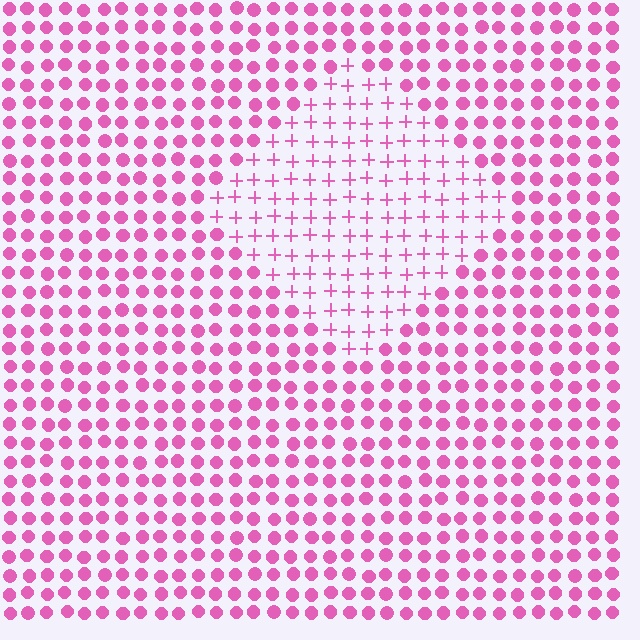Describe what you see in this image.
The image is filled with small pink elements arranged in a uniform grid. A diamond-shaped region contains plus signs, while the surrounding area contains circles. The boundary is defined purely by the change in element shape.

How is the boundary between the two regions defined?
The boundary is defined by a change in element shape: plus signs inside vs. circles outside. All elements share the same color and spacing.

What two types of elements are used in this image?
The image uses plus signs inside the diamond region and circles outside it.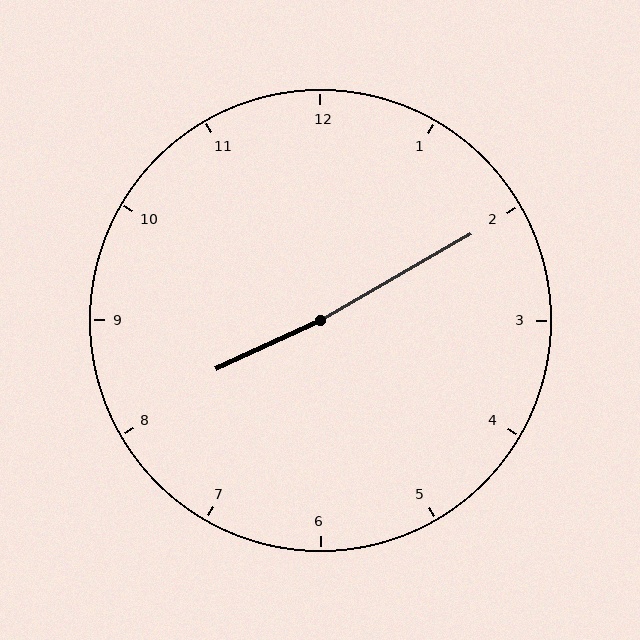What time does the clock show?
8:10.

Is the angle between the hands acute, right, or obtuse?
It is obtuse.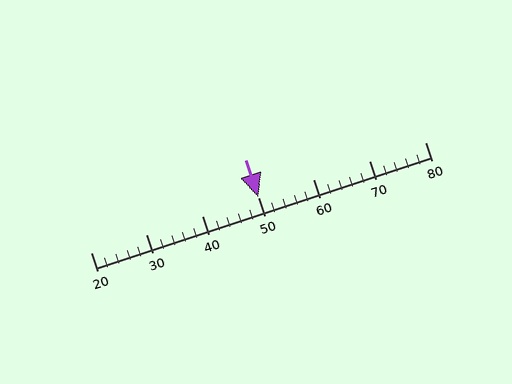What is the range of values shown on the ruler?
The ruler shows values from 20 to 80.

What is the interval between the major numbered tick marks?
The major tick marks are spaced 10 units apart.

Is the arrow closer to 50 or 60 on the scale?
The arrow is closer to 50.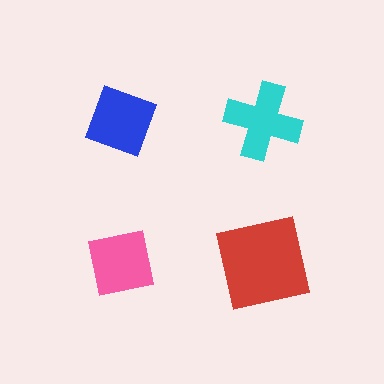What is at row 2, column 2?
A red square.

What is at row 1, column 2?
A cyan cross.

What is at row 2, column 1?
A pink square.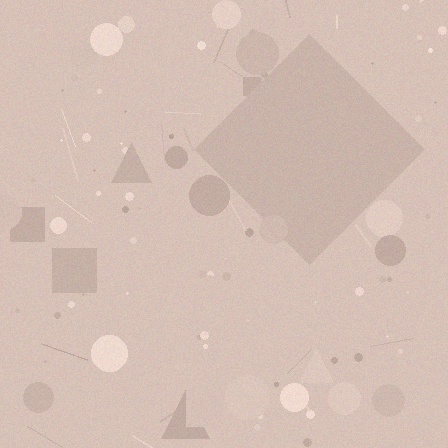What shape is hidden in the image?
A diamond is hidden in the image.